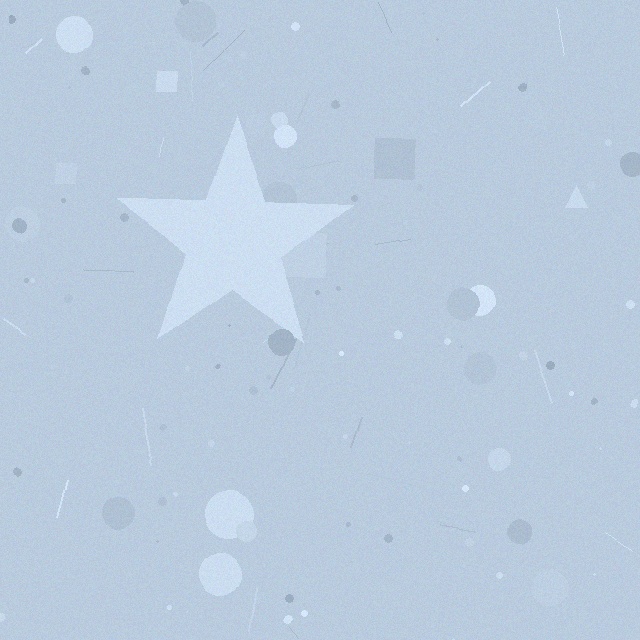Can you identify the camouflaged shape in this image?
The camouflaged shape is a star.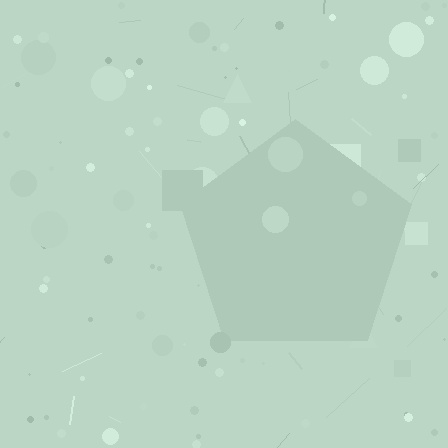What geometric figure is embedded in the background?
A pentagon is embedded in the background.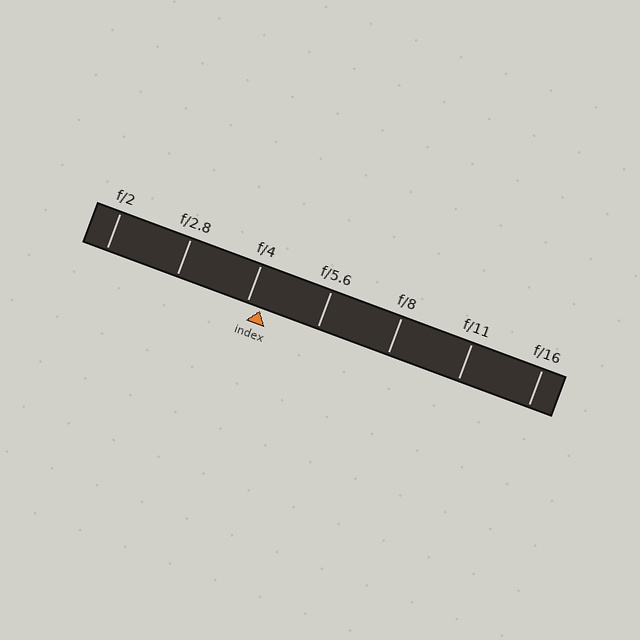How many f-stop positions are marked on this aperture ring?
There are 7 f-stop positions marked.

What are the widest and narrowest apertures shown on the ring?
The widest aperture shown is f/2 and the narrowest is f/16.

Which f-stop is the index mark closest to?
The index mark is closest to f/4.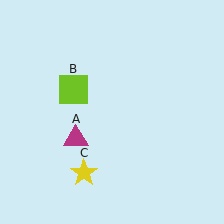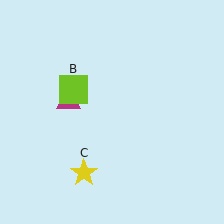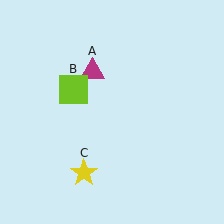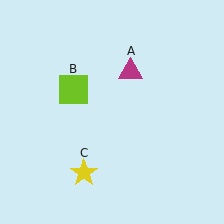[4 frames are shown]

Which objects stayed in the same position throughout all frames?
Lime square (object B) and yellow star (object C) remained stationary.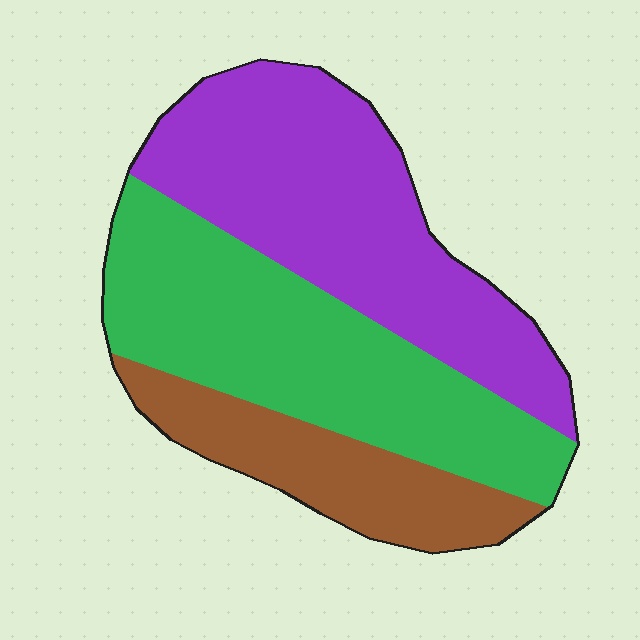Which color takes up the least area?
Brown, at roughly 20%.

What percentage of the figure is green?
Green takes up about two fifths (2/5) of the figure.